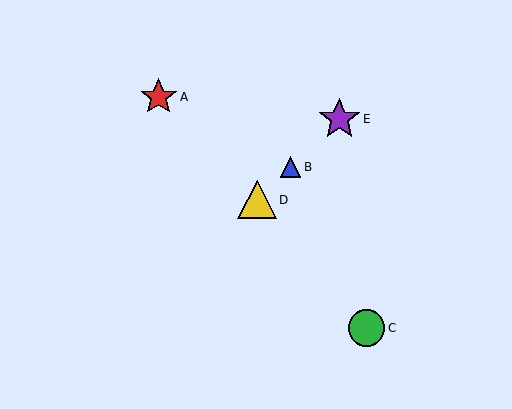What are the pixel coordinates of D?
Object D is at (257, 200).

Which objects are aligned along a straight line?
Objects B, D, E are aligned along a straight line.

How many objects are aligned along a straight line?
3 objects (B, D, E) are aligned along a straight line.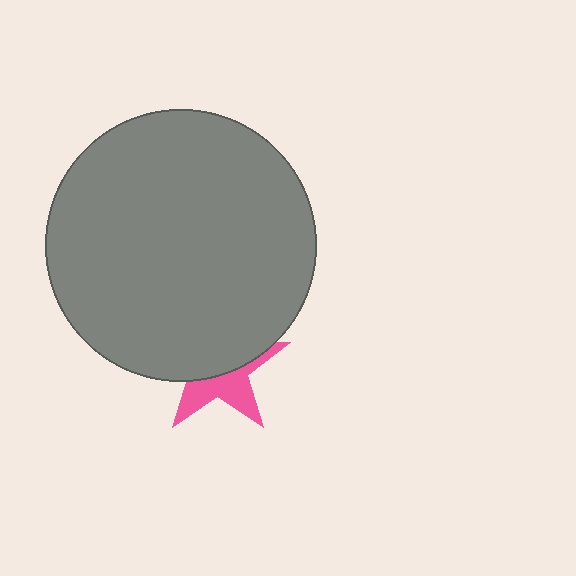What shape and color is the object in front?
The object in front is a gray circle.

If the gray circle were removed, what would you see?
You would see the complete pink star.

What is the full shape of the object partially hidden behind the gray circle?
The partially hidden object is a pink star.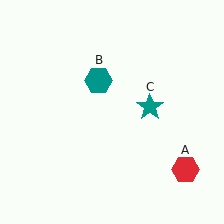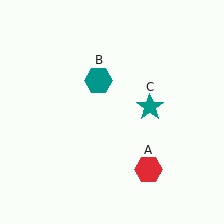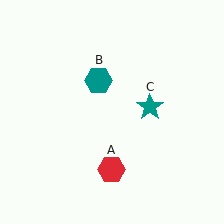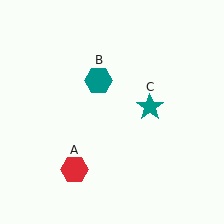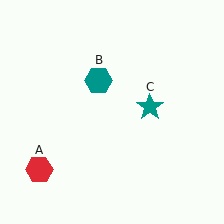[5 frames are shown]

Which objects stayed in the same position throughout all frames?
Teal hexagon (object B) and teal star (object C) remained stationary.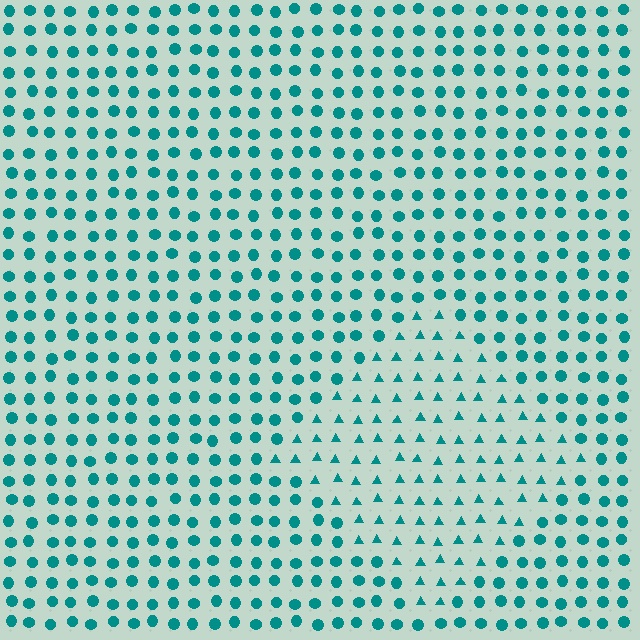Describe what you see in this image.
The image is filled with small teal elements arranged in a uniform grid. A diamond-shaped region contains triangles, while the surrounding area contains circles. The boundary is defined purely by the change in element shape.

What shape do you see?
I see a diamond.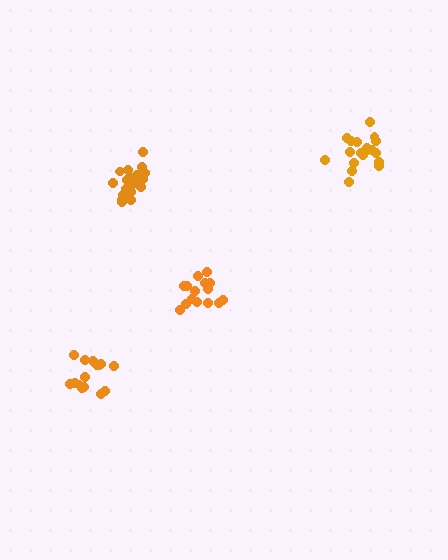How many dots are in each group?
Group 1: 20 dots, Group 2: 16 dots, Group 3: 15 dots, Group 4: 20 dots (71 total).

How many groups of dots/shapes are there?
There are 4 groups.